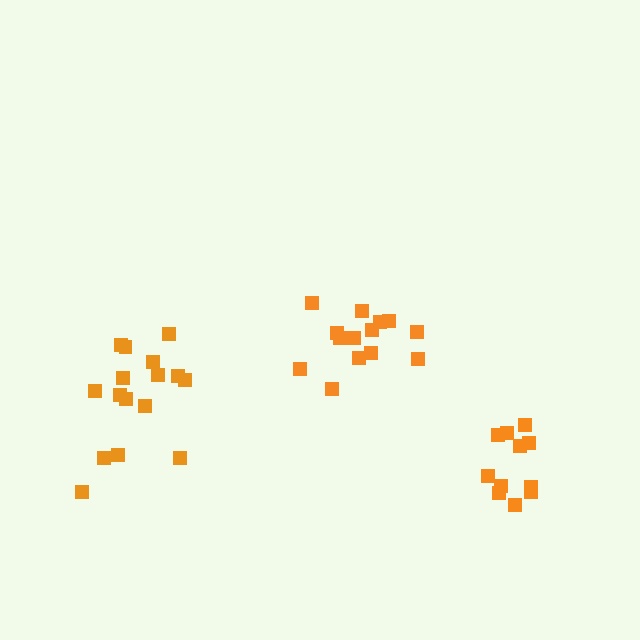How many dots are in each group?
Group 1: 11 dots, Group 2: 14 dots, Group 3: 16 dots (41 total).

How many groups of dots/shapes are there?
There are 3 groups.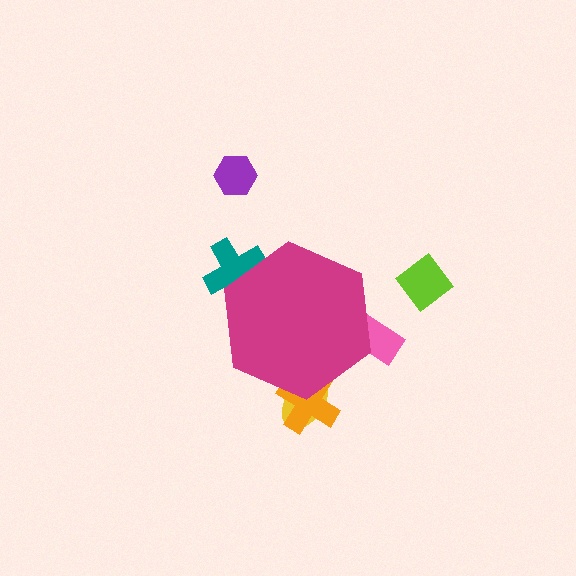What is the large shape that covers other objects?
A magenta hexagon.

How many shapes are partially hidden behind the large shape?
4 shapes are partially hidden.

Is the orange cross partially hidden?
Yes, the orange cross is partially hidden behind the magenta hexagon.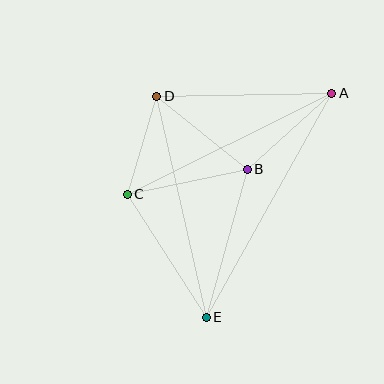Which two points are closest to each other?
Points C and D are closest to each other.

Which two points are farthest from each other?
Points A and E are farthest from each other.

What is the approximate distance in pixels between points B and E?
The distance between B and E is approximately 153 pixels.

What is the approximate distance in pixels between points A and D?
The distance between A and D is approximately 175 pixels.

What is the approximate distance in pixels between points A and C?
The distance between A and C is approximately 228 pixels.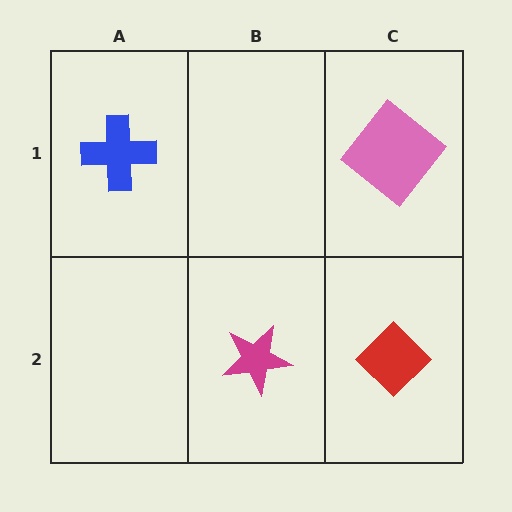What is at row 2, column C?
A red diamond.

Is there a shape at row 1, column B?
No, that cell is empty.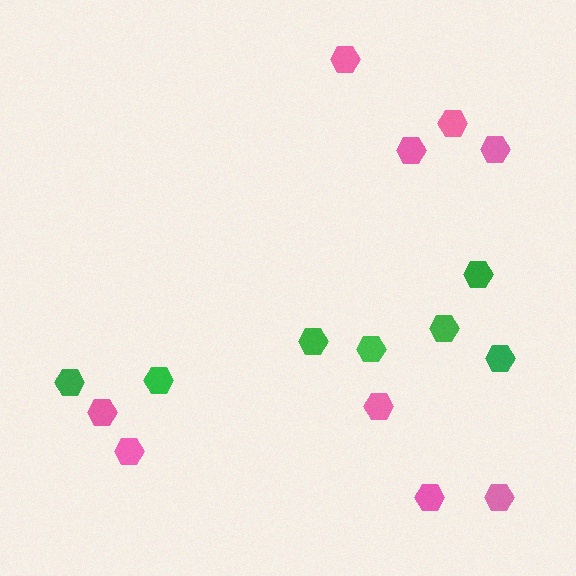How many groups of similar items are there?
There are 2 groups: one group of pink hexagons (9) and one group of green hexagons (7).